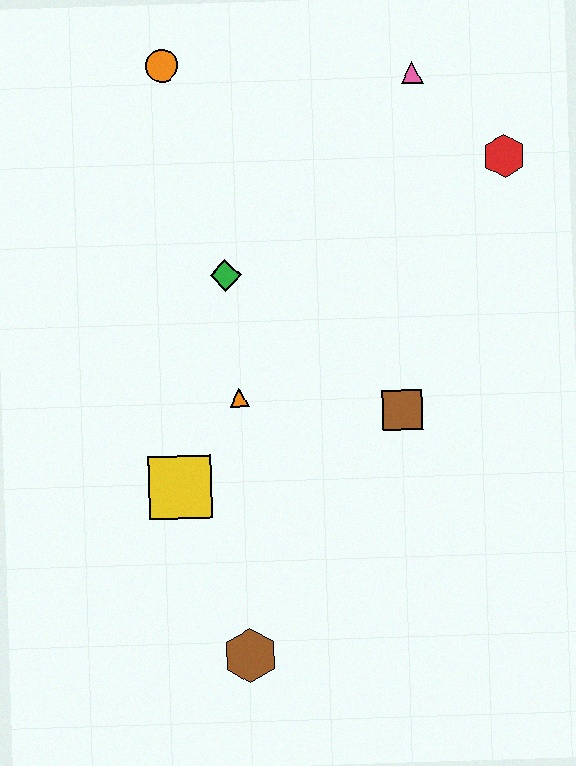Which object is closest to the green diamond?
The orange triangle is closest to the green diamond.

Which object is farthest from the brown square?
The orange circle is farthest from the brown square.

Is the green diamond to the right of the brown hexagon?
No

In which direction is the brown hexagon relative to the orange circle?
The brown hexagon is below the orange circle.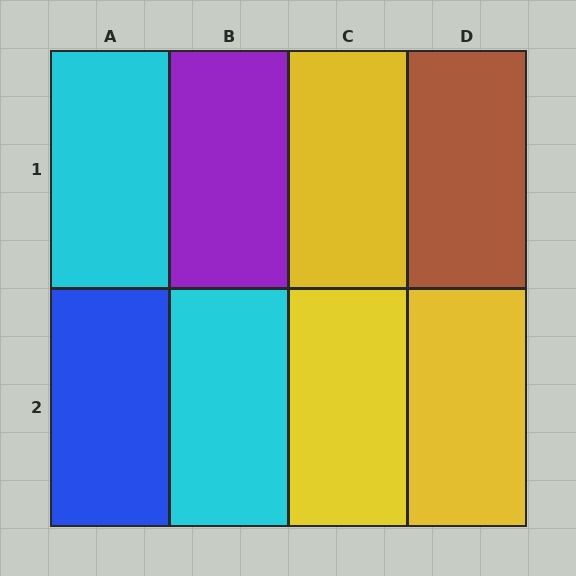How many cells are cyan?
2 cells are cyan.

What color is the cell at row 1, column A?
Cyan.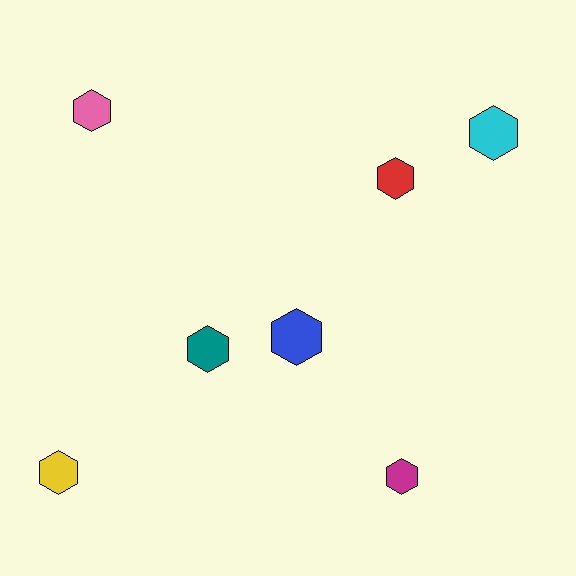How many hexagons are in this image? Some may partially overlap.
There are 7 hexagons.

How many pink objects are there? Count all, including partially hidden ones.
There is 1 pink object.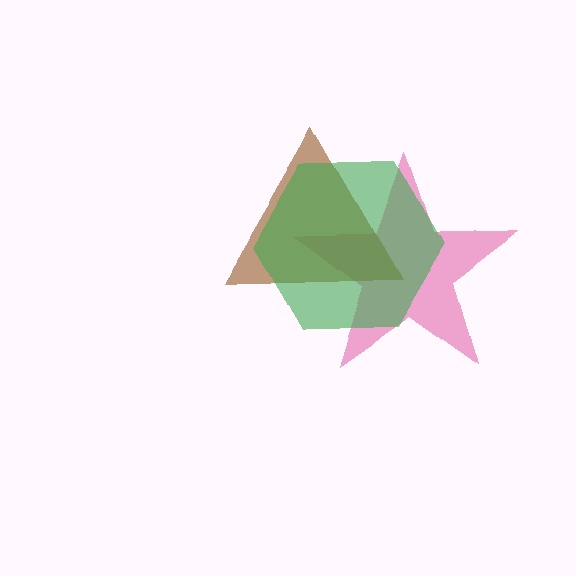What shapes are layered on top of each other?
The layered shapes are: a pink star, a brown triangle, a green hexagon.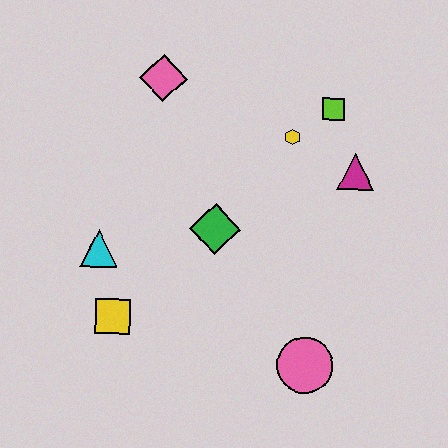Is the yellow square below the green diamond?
Yes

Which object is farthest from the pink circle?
The pink diamond is farthest from the pink circle.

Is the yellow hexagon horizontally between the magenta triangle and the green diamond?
Yes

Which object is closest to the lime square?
The yellow hexagon is closest to the lime square.